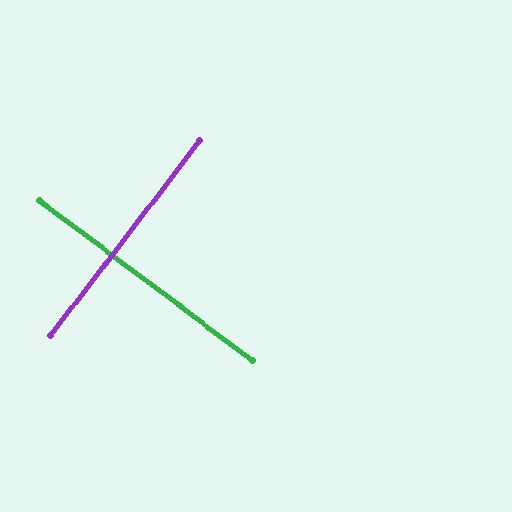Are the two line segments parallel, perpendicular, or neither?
Perpendicular — they meet at approximately 89°.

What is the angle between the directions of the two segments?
Approximately 89 degrees.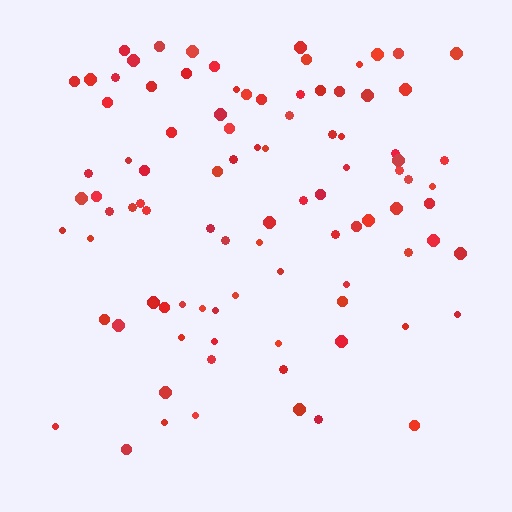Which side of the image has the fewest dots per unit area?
The bottom.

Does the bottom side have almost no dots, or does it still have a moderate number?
Still a moderate number, just noticeably fewer than the top.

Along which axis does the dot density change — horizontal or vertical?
Vertical.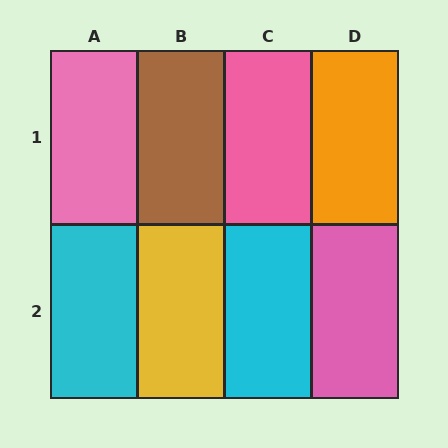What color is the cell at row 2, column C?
Cyan.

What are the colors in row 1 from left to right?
Pink, brown, pink, orange.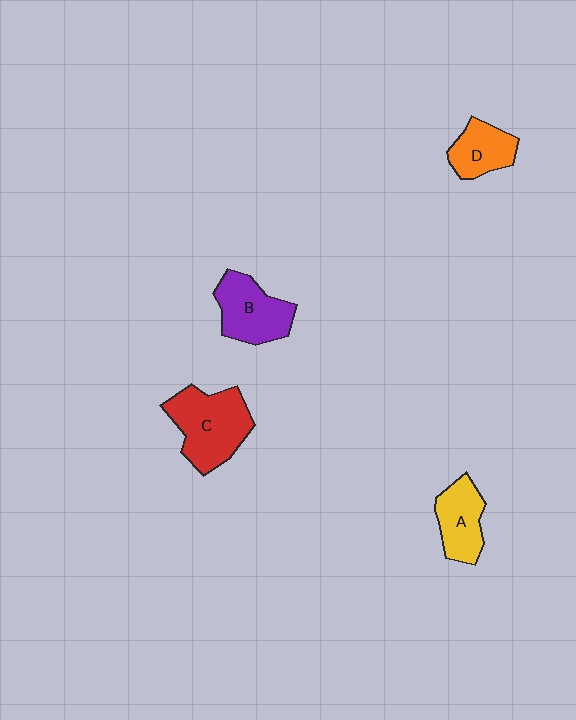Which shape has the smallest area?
Shape D (orange).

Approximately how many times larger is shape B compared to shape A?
Approximately 1.2 times.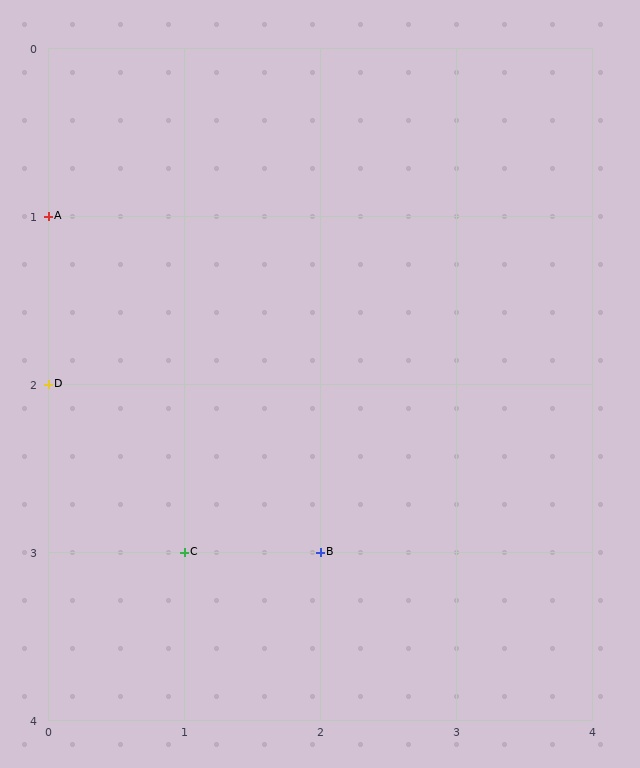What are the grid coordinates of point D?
Point D is at grid coordinates (0, 2).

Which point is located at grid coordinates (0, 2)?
Point D is at (0, 2).